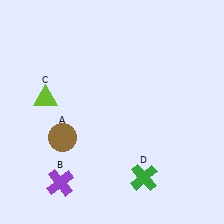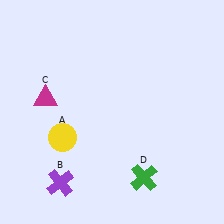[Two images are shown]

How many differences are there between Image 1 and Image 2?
There are 2 differences between the two images.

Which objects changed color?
A changed from brown to yellow. C changed from lime to magenta.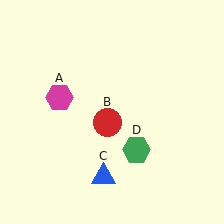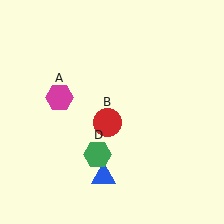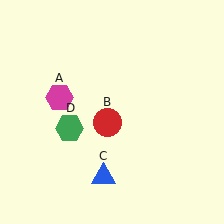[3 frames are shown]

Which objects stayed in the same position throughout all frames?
Magenta hexagon (object A) and red circle (object B) and blue triangle (object C) remained stationary.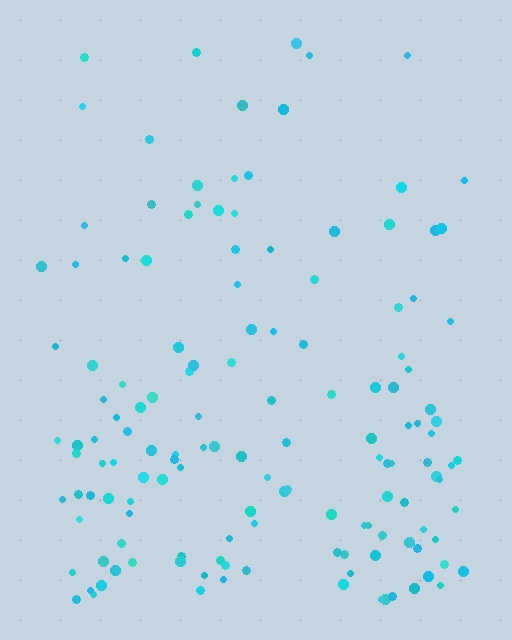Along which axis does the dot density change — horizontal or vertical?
Vertical.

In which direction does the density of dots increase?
From top to bottom, with the bottom side densest.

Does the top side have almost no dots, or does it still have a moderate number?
Still a moderate number, just noticeably fewer than the bottom.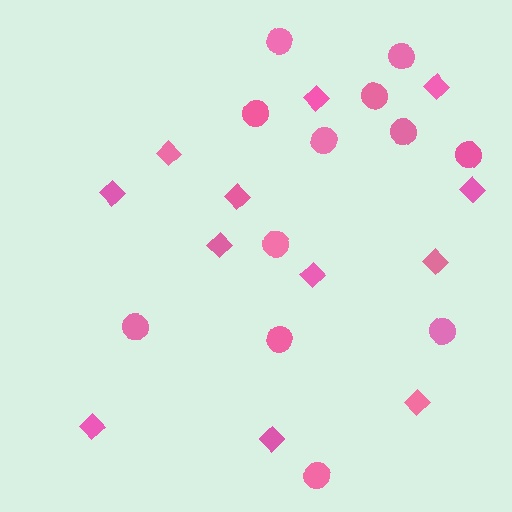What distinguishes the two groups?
There are 2 groups: one group of diamonds (12) and one group of circles (12).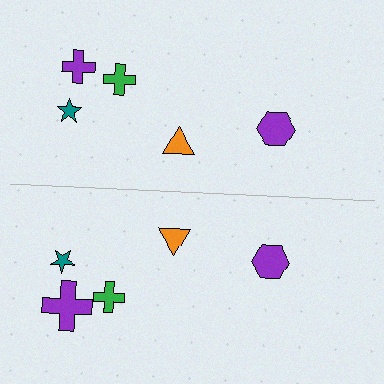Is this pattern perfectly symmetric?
No, the pattern is not perfectly symmetric. The purple cross on the bottom side has a different size than its mirror counterpart.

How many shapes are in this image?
There are 10 shapes in this image.